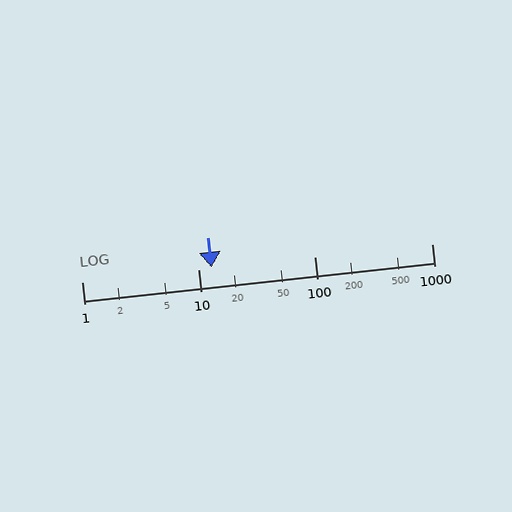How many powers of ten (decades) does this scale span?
The scale spans 3 decades, from 1 to 1000.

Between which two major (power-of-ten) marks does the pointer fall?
The pointer is between 10 and 100.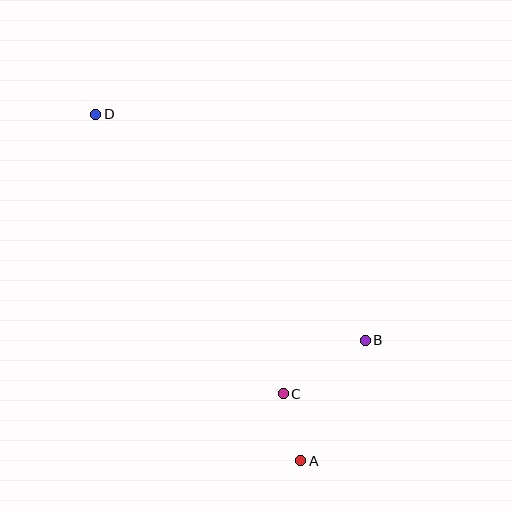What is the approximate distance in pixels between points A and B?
The distance between A and B is approximately 137 pixels.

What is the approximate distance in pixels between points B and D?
The distance between B and D is approximately 352 pixels.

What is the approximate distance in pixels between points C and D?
The distance between C and D is approximately 337 pixels.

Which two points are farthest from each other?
Points A and D are farthest from each other.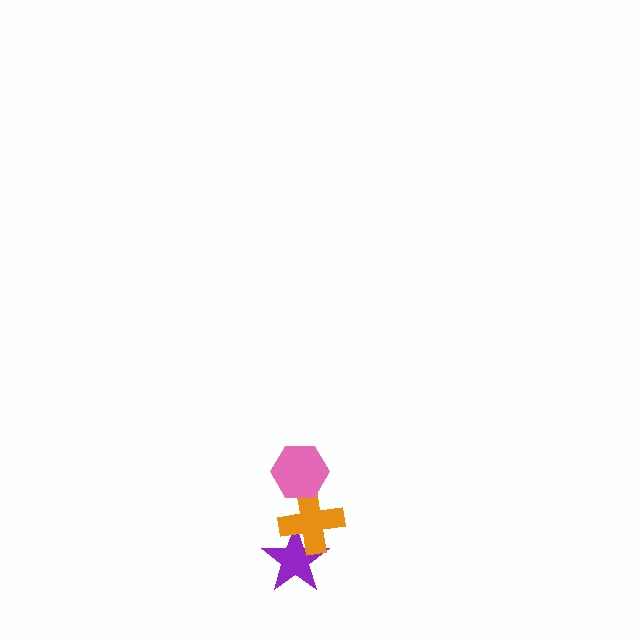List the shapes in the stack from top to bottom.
From top to bottom: the pink hexagon, the orange cross, the purple star.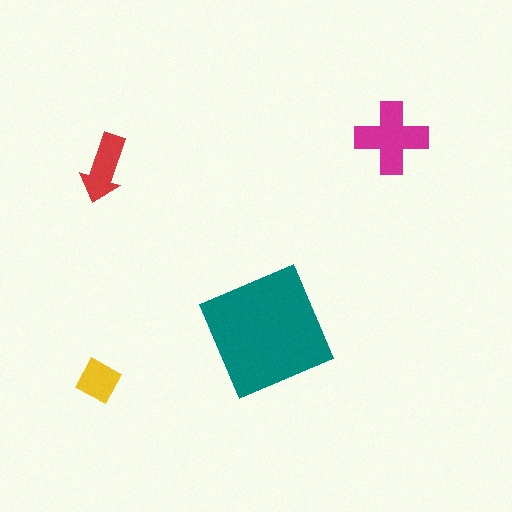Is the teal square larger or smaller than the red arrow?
Larger.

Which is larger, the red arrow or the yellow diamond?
The red arrow.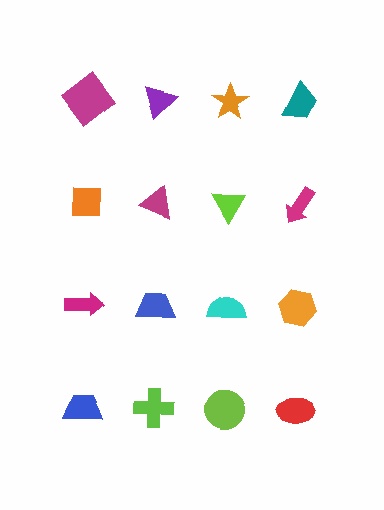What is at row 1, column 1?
A magenta diamond.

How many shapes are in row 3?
4 shapes.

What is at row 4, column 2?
A lime cross.